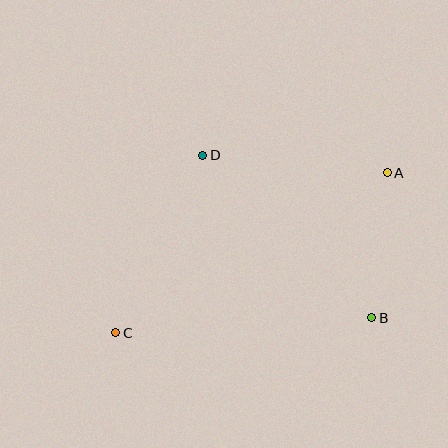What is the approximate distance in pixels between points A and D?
The distance between A and D is approximately 186 pixels.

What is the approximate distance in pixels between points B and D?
The distance between B and D is approximately 234 pixels.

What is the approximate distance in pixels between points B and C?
The distance between B and C is approximately 256 pixels.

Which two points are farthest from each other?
Points A and C are farthest from each other.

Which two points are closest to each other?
Points A and B are closest to each other.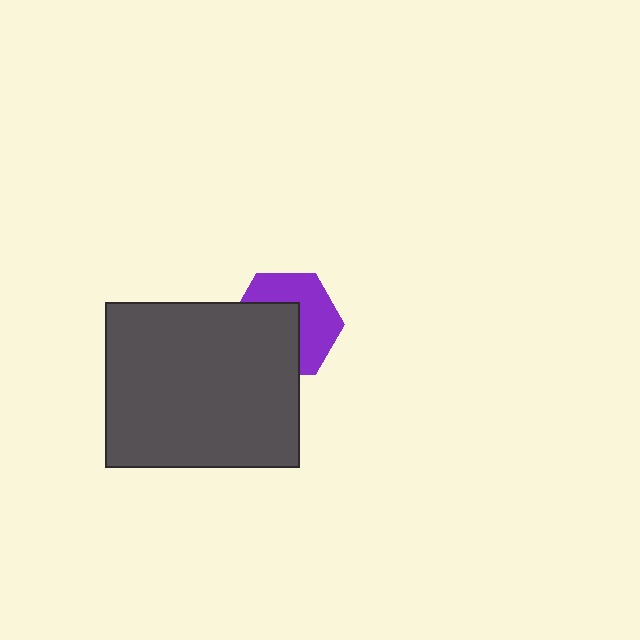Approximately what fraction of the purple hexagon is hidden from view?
Roughly 49% of the purple hexagon is hidden behind the dark gray rectangle.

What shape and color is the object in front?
The object in front is a dark gray rectangle.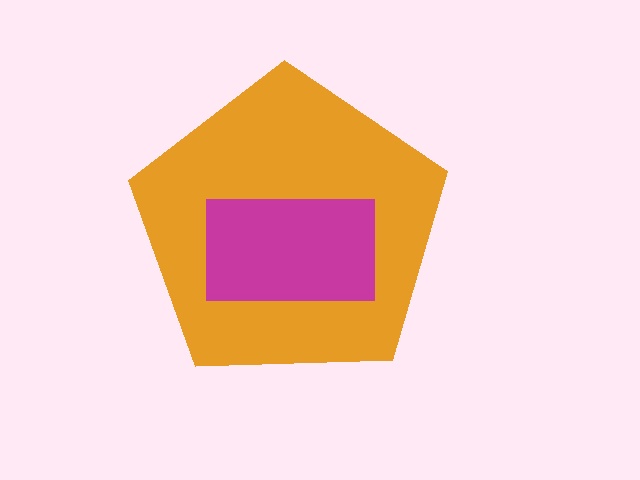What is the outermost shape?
The orange pentagon.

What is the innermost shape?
The magenta rectangle.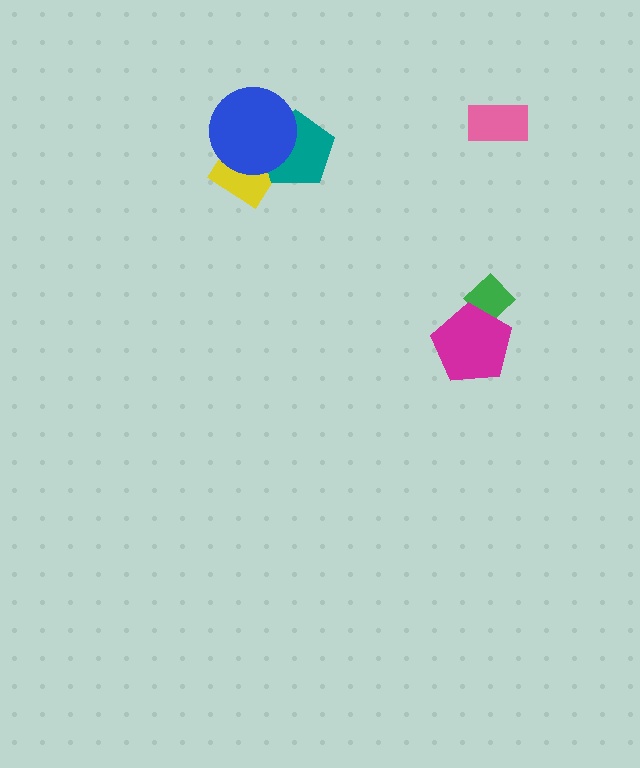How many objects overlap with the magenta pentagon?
1 object overlaps with the magenta pentagon.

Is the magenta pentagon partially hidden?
No, no other shape covers it.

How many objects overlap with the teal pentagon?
2 objects overlap with the teal pentagon.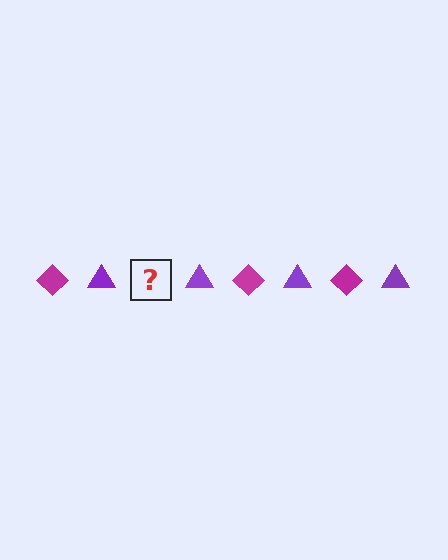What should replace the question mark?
The question mark should be replaced with a magenta diamond.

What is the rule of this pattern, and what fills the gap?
The rule is that the pattern alternates between magenta diamond and purple triangle. The gap should be filled with a magenta diamond.